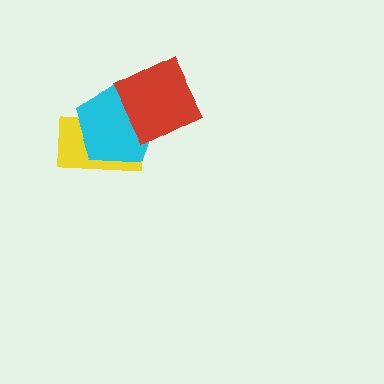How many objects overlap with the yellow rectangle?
2 objects overlap with the yellow rectangle.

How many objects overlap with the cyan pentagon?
2 objects overlap with the cyan pentagon.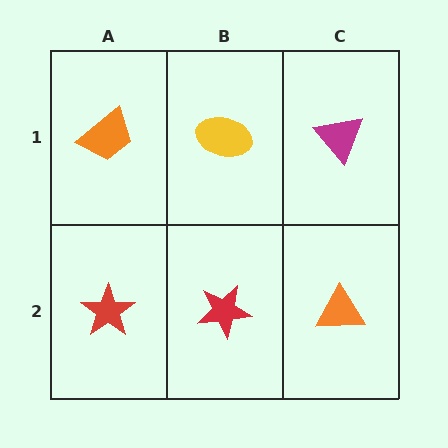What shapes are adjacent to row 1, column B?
A red star (row 2, column B), an orange trapezoid (row 1, column A), a magenta triangle (row 1, column C).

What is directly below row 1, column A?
A red star.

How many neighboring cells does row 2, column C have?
2.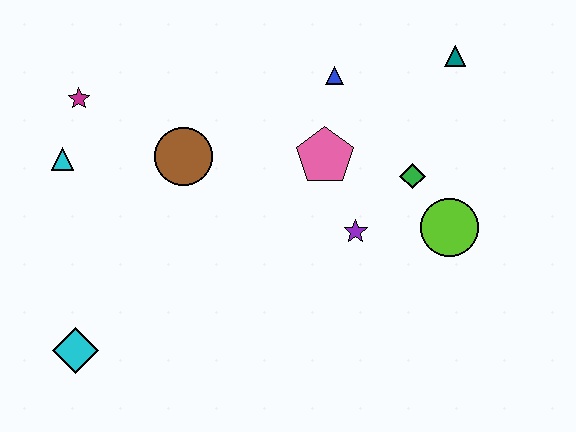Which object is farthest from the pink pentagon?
The cyan diamond is farthest from the pink pentagon.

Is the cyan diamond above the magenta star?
No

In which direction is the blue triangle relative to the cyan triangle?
The blue triangle is to the right of the cyan triangle.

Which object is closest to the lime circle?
The green diamond is closest to the lime circle.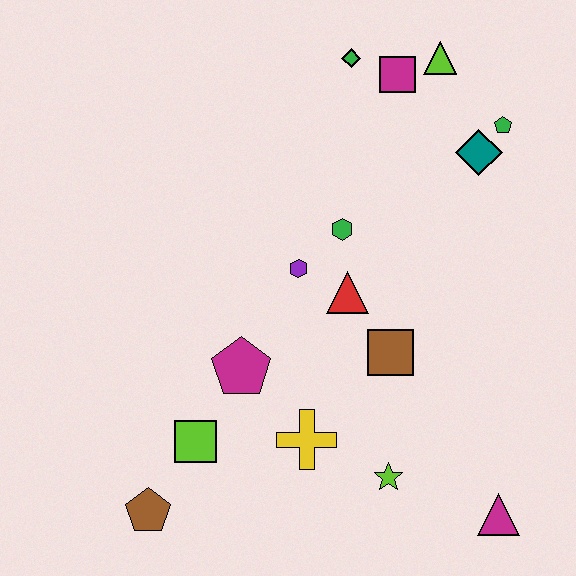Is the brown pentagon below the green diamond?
Yes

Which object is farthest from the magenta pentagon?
The lime triangle is farthest from the magenta pentagon.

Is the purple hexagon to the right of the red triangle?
No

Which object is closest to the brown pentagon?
The lime square is closest to the brown pentagon.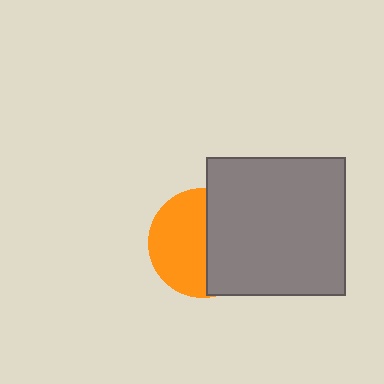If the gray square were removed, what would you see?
You would see the complete orange circle.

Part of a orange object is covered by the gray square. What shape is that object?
It is a circle.